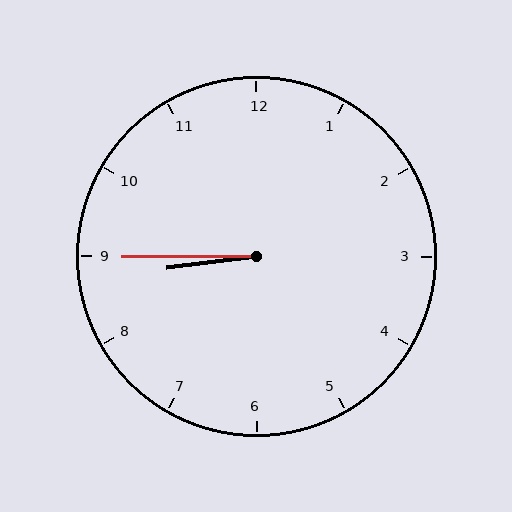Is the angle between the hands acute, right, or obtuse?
It is acute.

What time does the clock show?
8:45.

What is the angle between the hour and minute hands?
Approximately 8 degrees.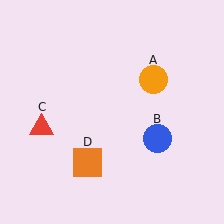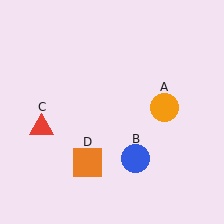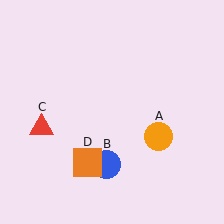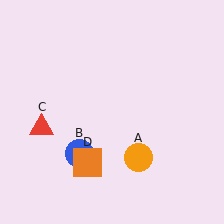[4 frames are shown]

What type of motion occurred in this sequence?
The orange circle (object A), blue circle (object B) rotated clockwise around the center of the scene.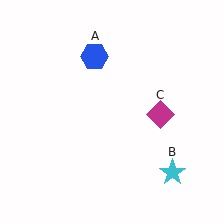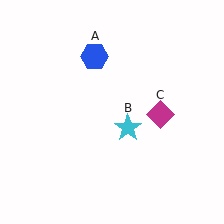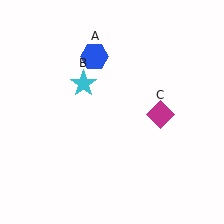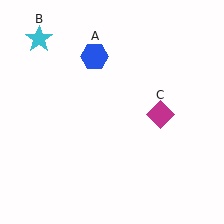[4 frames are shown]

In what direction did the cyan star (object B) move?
The cyan star (object B) moved up and to the left.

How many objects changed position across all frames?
1 object changed position: cyan star (object B).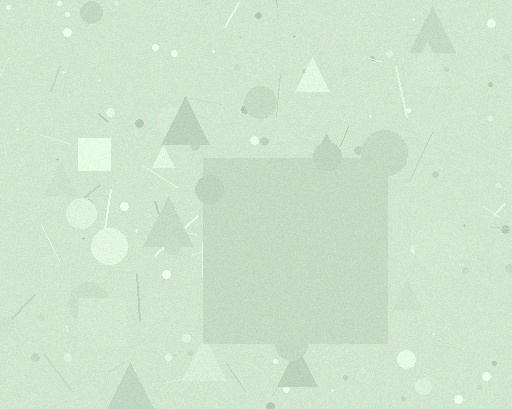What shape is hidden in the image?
A square is hidden in the image.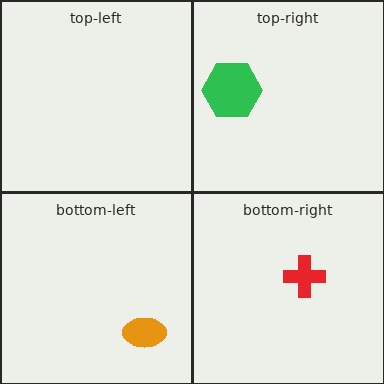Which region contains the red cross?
The bottom-right region.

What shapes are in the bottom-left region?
The orange ellipse.